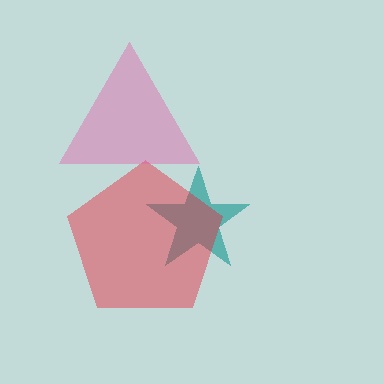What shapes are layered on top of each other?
The layered shapes are: a teal star, a red pentagon, a pink triangle.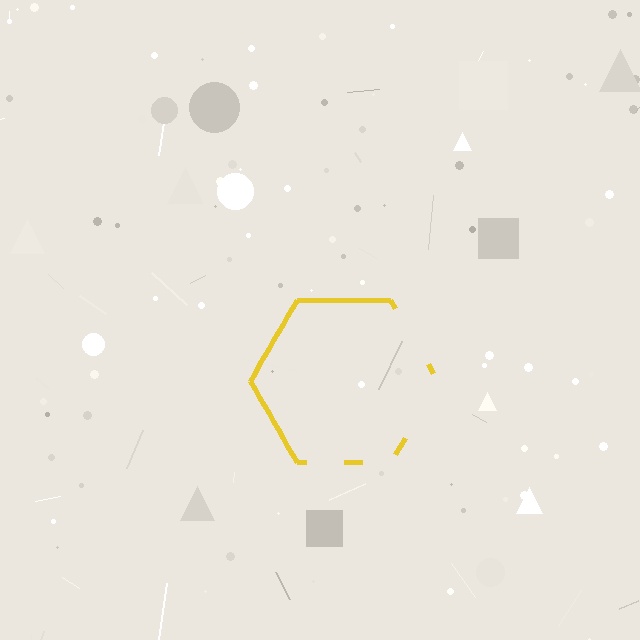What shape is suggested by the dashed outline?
The dashed outline suggests a hexagon.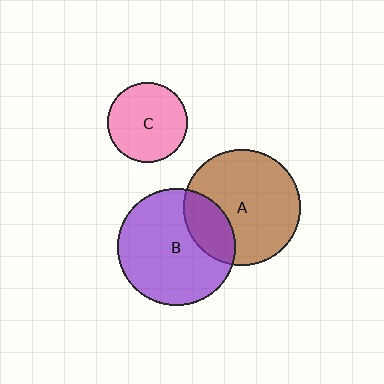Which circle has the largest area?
Circle B (purple).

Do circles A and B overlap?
Yes.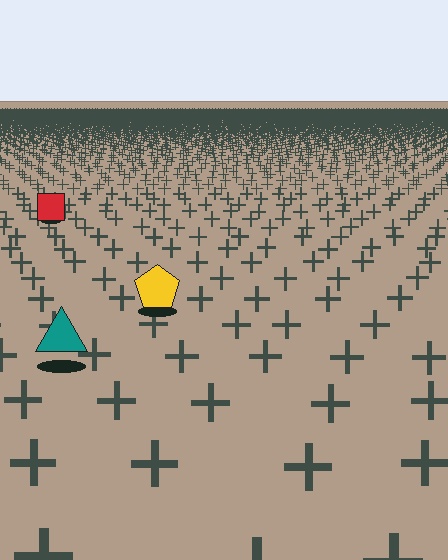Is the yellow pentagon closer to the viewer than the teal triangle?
No. The teal triangle is closer — you can tell from the texture gradient: the ground texture is coarser near it.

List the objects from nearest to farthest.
From nearest to farthest: the teal triangle, the yellow pentagon, the red square.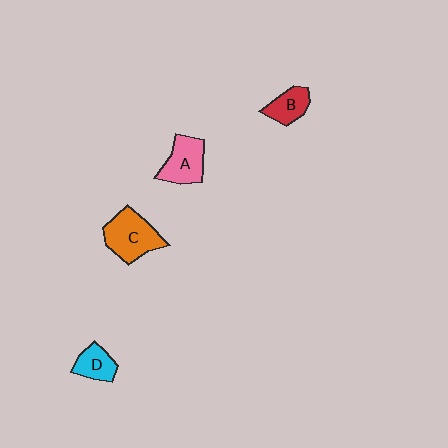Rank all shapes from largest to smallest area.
From largest to smallest: C (orange), A (pink), B (red), D (cyan).